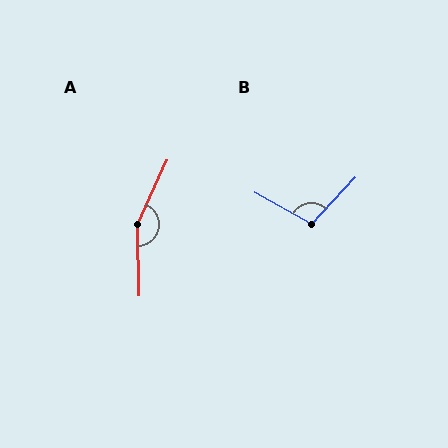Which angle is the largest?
A, at approximately 154 degrees.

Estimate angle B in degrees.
Approximately 104 degrees.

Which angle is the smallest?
B, at approximately 104 degrees.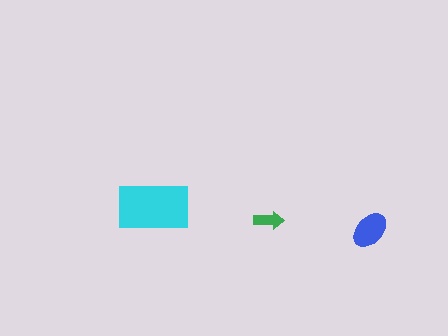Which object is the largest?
The cyan rectangle.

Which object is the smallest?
The green arrow.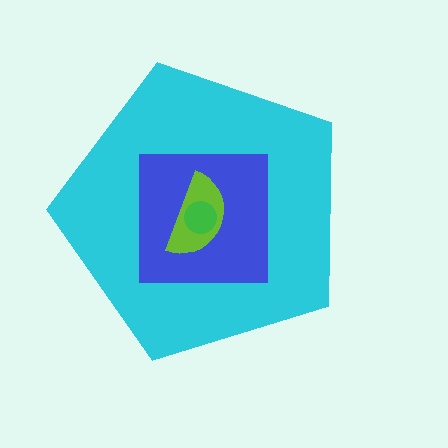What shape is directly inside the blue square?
The lime semicircle.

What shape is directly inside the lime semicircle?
The green circle.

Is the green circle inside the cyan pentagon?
Yes.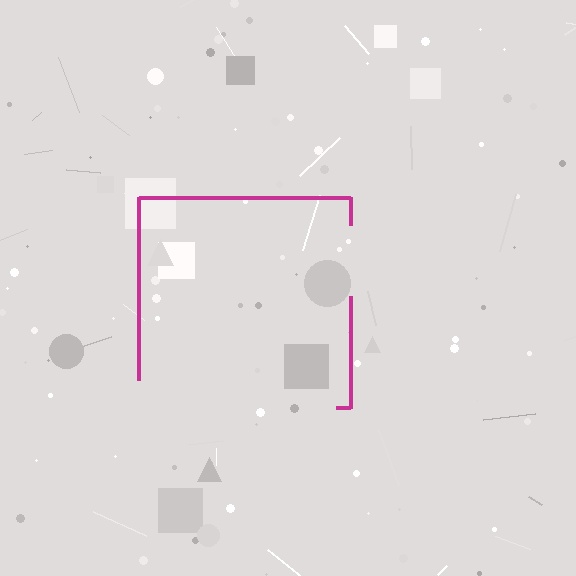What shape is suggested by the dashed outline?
The dashed outline suggests a square.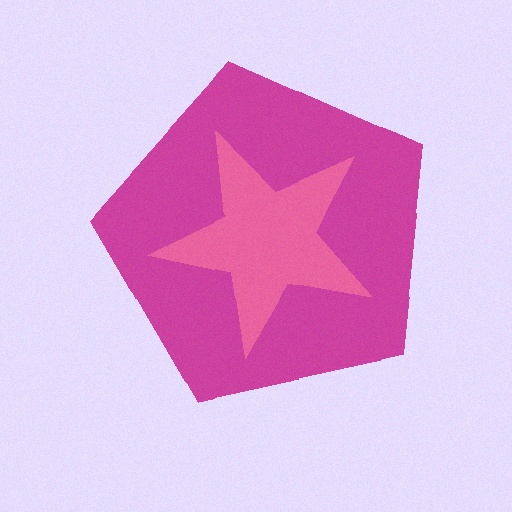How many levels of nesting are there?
2.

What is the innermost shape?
The pink star.